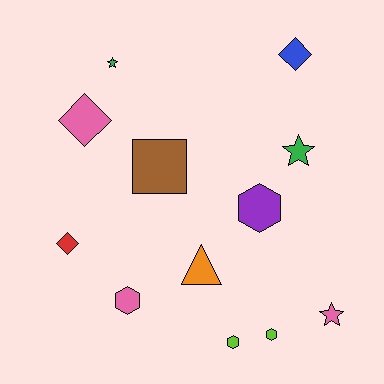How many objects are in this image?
There are 12 objects.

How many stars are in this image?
There are 3 stars.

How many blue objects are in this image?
There is 1 blue object.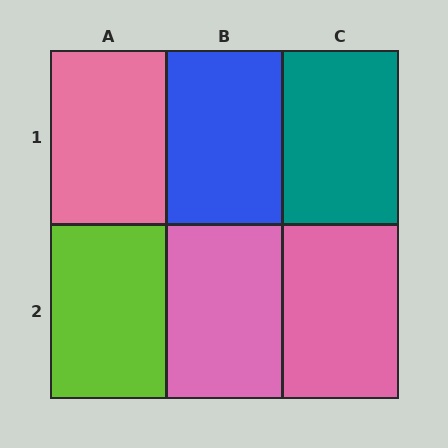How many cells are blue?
1 cell is blue.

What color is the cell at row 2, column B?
Pink.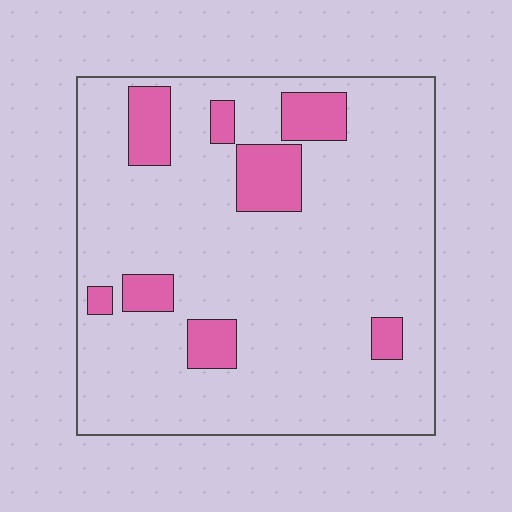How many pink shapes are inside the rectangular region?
8.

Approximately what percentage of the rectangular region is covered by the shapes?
Approximately 15%.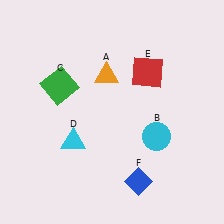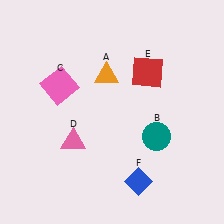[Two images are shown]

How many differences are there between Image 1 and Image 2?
There are 3 differences between the two images.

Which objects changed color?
B changed from cyan to teal. C changed from green to pink. D changed from cyan to pink.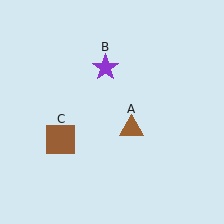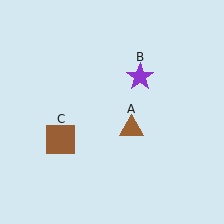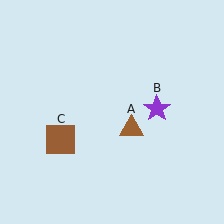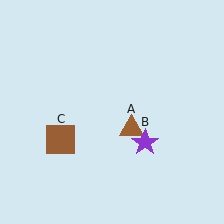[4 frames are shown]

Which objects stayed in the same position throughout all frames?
Brown triangle (object A) and brown square (object C) remained stationary.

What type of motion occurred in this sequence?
The purple star (object B) rotated clockwise around the center of the scene.